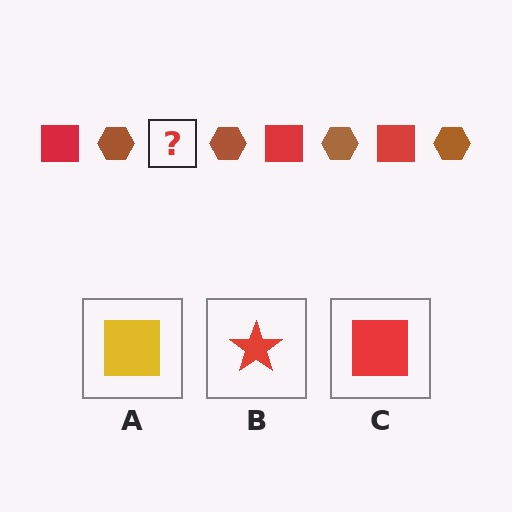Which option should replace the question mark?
Option C.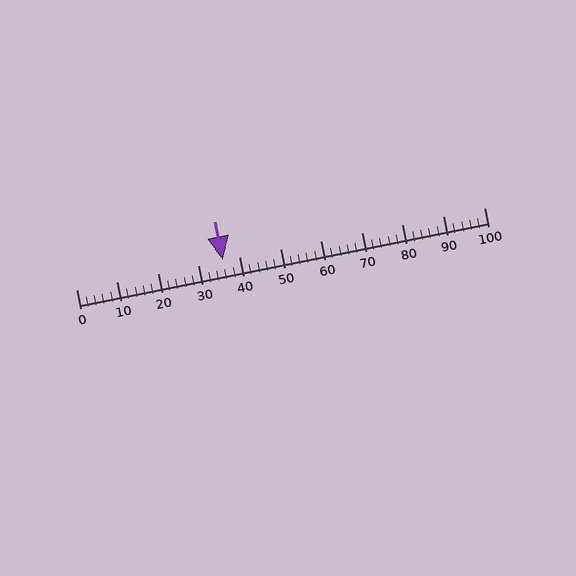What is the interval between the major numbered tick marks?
The major tick marks are spaced 10 units apart.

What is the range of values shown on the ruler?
The ruler shows values from 0 to 100.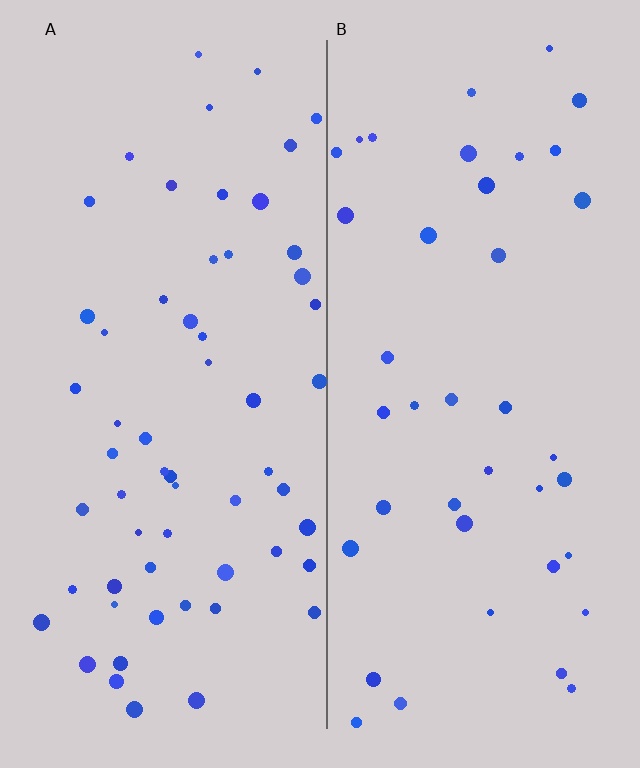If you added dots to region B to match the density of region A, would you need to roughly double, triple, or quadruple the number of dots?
Approximately double.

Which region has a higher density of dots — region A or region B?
A (the left).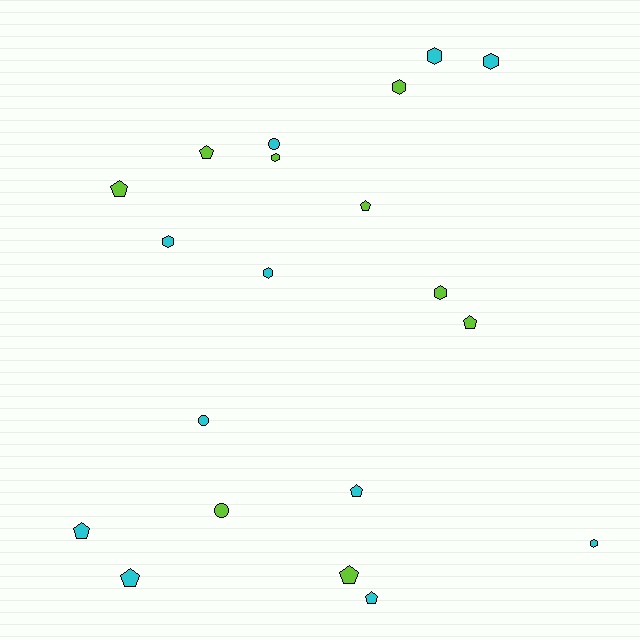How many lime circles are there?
There is 1 lime circle.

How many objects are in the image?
There are 20 objects.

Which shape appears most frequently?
Pentagon, with 9 objects.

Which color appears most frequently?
Cyan, with 11 objects.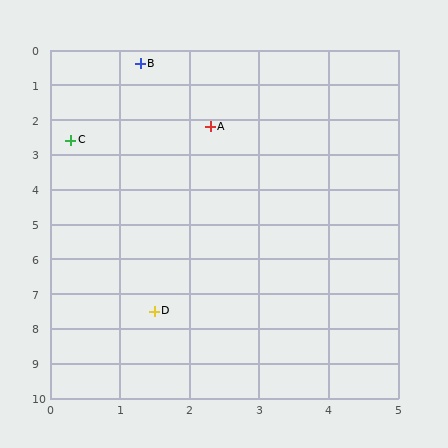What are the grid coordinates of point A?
Point A is at approximately (2.3, 2.2).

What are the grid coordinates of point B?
Point B is at approximately (1.3, 0.4).